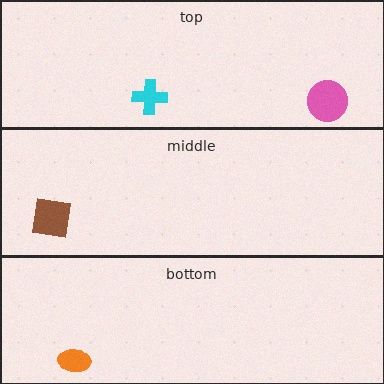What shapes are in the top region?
The pink circle, the cyan cross.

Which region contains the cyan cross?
The top region.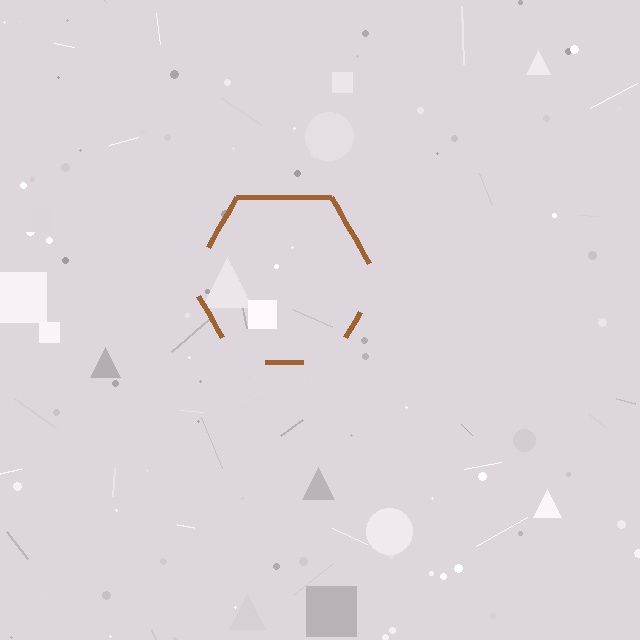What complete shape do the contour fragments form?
The contour fragments form a hexagon.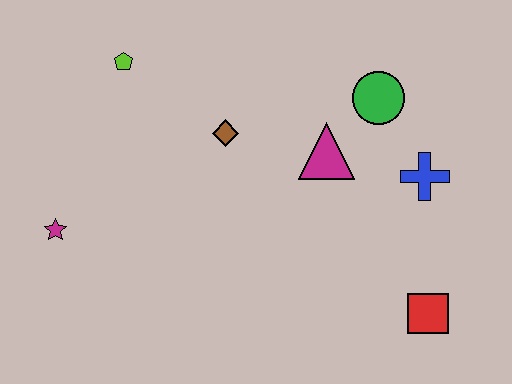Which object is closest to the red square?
The blue cross is closest to the red square.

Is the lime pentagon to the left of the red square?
Yes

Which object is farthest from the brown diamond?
The red square is farthest from the brown diamond.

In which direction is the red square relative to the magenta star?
The red square is to the right of the magenta star.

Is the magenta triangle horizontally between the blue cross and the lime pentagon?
Yes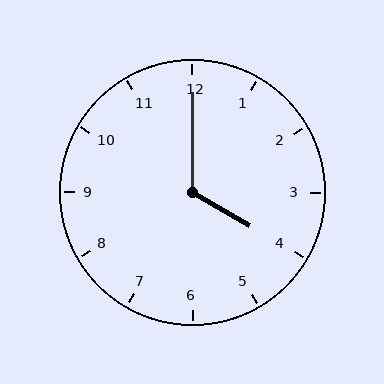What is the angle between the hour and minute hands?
Approximately 120 degrees.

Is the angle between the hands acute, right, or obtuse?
It is obtuse.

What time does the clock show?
4:00.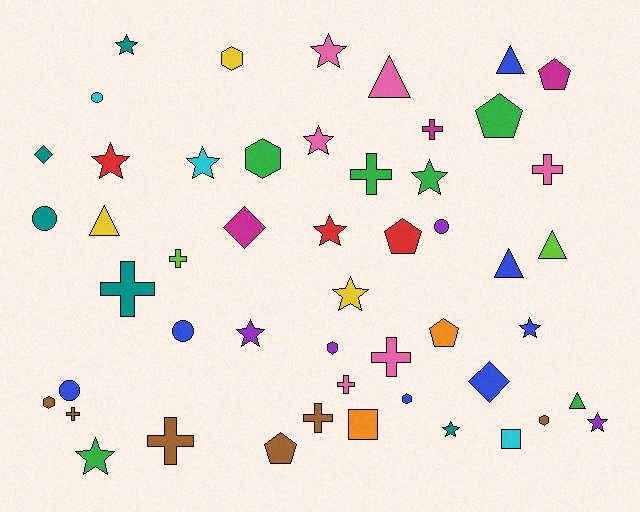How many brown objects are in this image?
There are 6 brown objects.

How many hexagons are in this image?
There are 6 hexagons.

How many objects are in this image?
There are 50 objects.